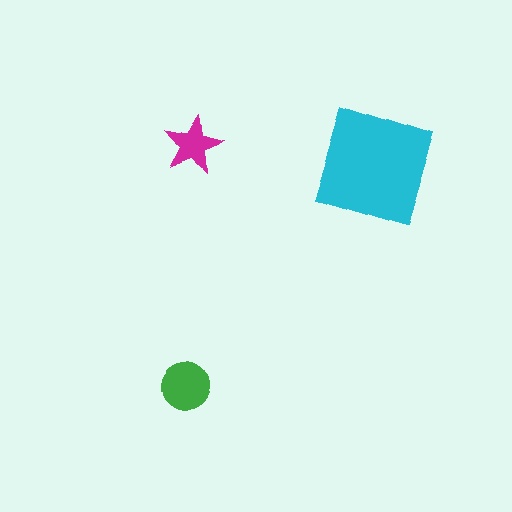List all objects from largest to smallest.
The cyan square, the green circle, the magenta star.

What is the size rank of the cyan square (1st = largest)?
1st.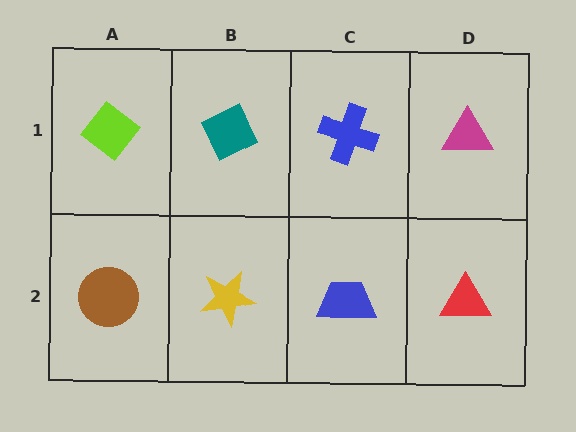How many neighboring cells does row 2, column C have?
3.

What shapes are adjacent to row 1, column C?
A blue trapezoid (row 2, column C), a teal diamond (row 1, column B), a magenta triangle (row 1, column D).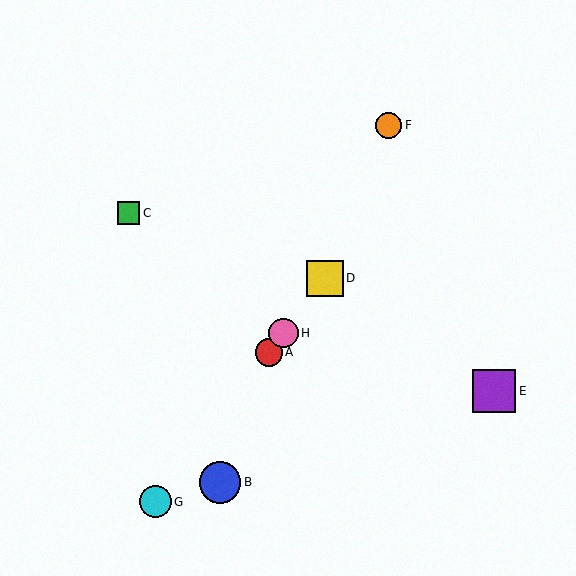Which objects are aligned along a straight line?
Objects A, D, G, H are aligned along a straight line.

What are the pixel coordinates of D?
Object D is at (325, 278).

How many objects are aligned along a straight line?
4 objects (A, D, G, H) are aligned along a straight line.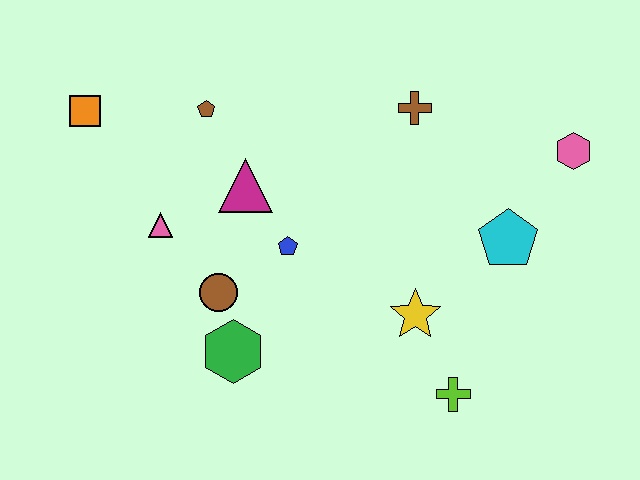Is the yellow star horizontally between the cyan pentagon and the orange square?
Yes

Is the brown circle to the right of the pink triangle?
Yes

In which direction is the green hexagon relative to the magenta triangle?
The green hexagon is below the magenta triangle.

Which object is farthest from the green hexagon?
The pink hexagon is farthest from the green hexagon.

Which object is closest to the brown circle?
The green hexagon is closest to the brown circle.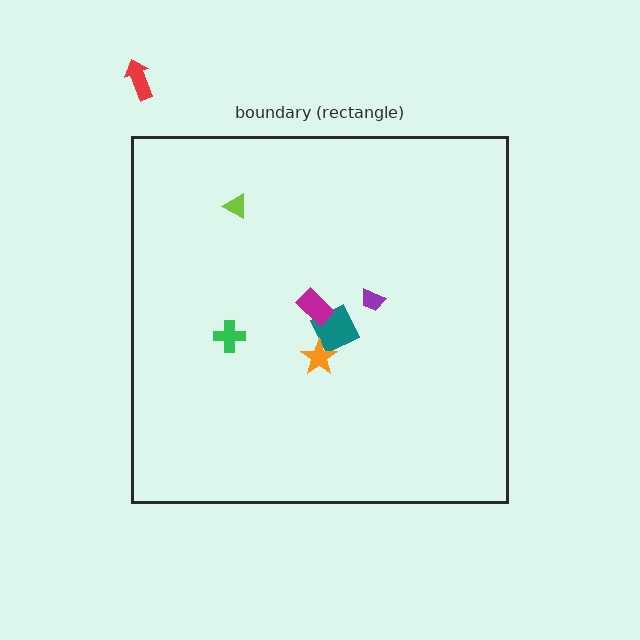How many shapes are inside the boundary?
6 inside, 1 outside.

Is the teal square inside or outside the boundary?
Inside.